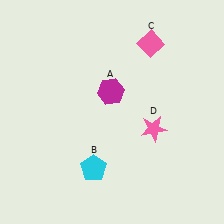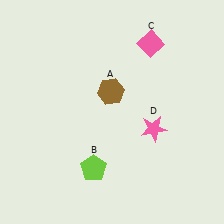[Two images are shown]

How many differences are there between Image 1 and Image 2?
There are 2 differences between the two images.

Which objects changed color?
A changed from magenta to brown. B changed from cyan to lime.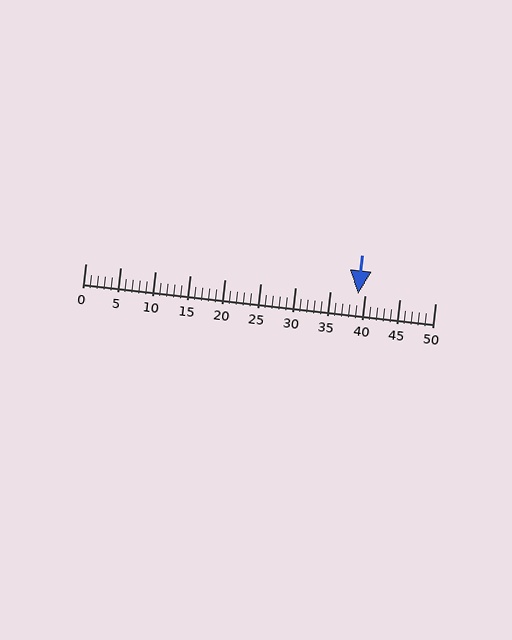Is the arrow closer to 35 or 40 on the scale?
The arrow is closer to 40.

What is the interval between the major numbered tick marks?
The major tick marks are spaced 5 units apart.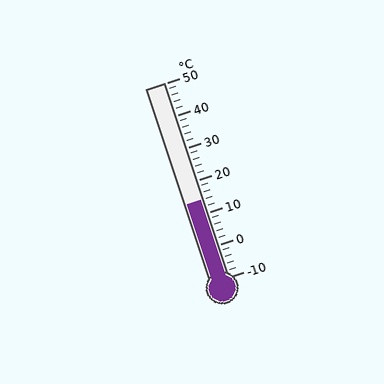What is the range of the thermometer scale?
The thermometer scale ranges from -10°C to 50°C.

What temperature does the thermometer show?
The thermometer shows approximately 14°C.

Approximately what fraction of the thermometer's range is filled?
The thermometer is filled to approximately 40% of its range.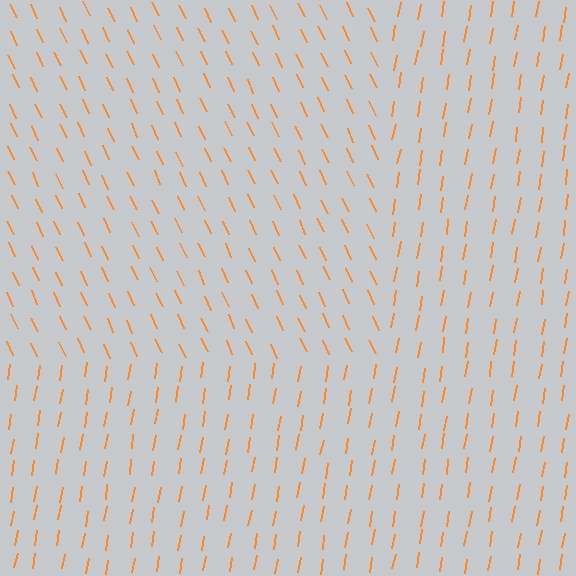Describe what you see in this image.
The image is filled with small orange line segments. A rectangle region in the image has lines oriented differently from the surrounding lines, creating a visible texture boundary.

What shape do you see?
I see a rectangle.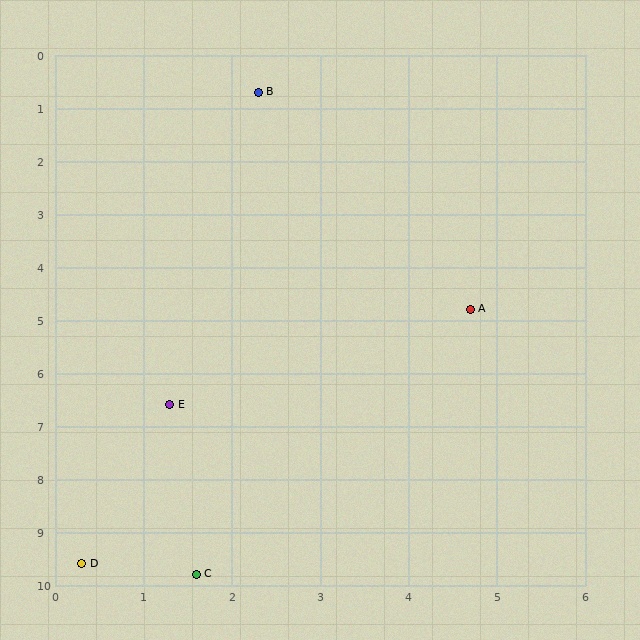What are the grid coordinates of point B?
Point B is at approximately (2.3, 0.7).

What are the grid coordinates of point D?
Point D is at approximately (0.3, 9.6).